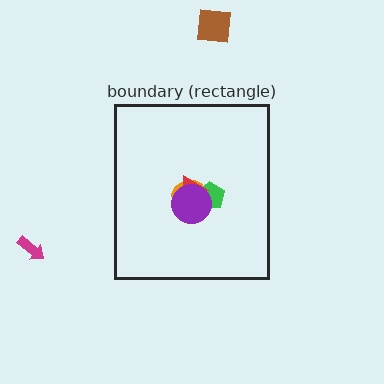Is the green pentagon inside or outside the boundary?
Inside.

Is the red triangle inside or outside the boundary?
Inside.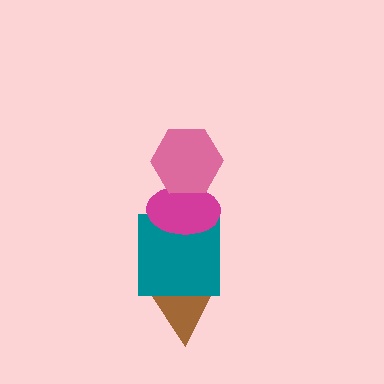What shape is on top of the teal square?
The magenta ellipse is on top of the teal square.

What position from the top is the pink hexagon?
The pink hexagon is 1st from the top.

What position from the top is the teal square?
The teal square is 3rd from the top.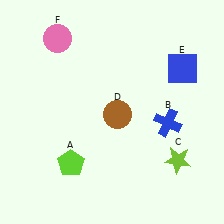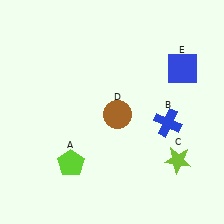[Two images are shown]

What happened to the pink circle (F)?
The pink circle (F) was removed in Image 2. It was in the top-left area of Image 1.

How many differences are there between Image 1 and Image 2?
There is 1 difference between the two images.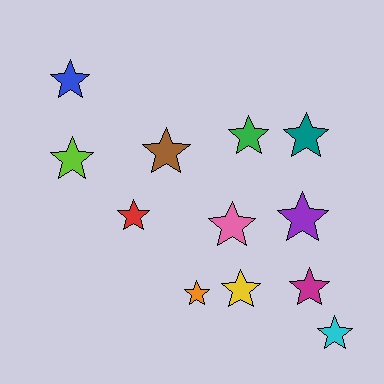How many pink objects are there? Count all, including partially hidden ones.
There is 1 pink object.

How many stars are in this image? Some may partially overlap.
There are 12 stars.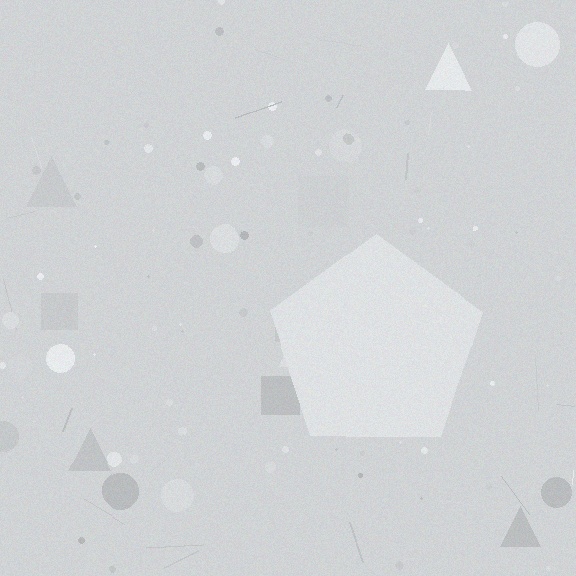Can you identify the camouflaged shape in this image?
The camouflaged shape is a pentagon.